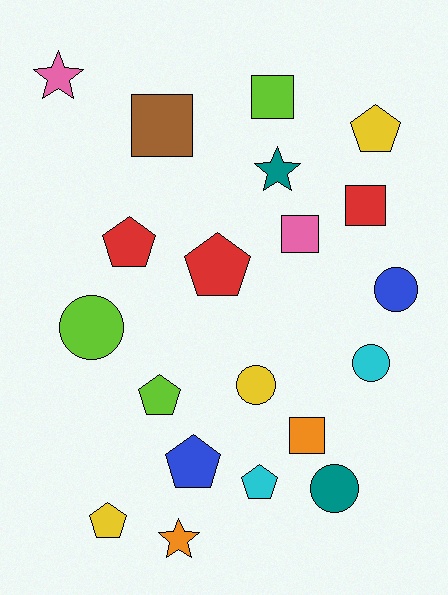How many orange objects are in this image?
There are 2 orange objects.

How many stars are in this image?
There are 3 stars.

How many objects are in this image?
There are 20 objects.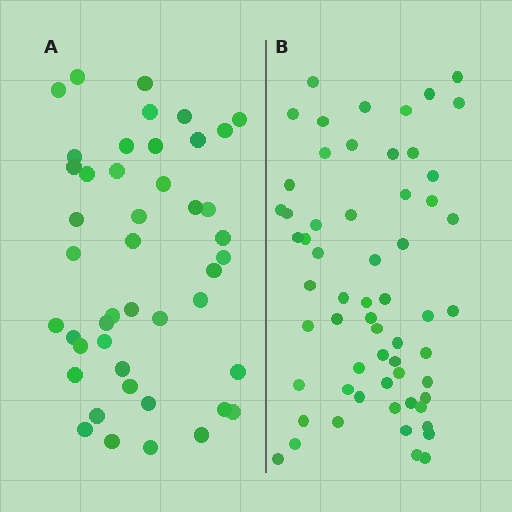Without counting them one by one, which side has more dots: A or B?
Region B (the right region) has more dots.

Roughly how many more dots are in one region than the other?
Region B has approximately 15 more dots than region A.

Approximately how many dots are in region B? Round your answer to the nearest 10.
About 60 dots.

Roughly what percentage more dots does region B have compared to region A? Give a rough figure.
About 35% more.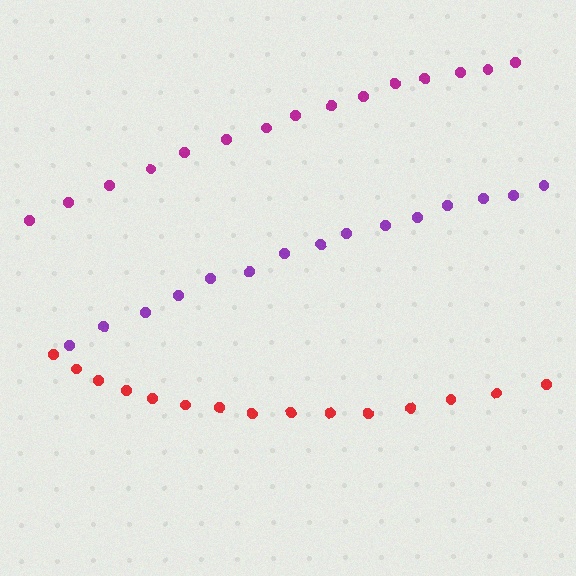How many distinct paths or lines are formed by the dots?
There are 3 distinct paths.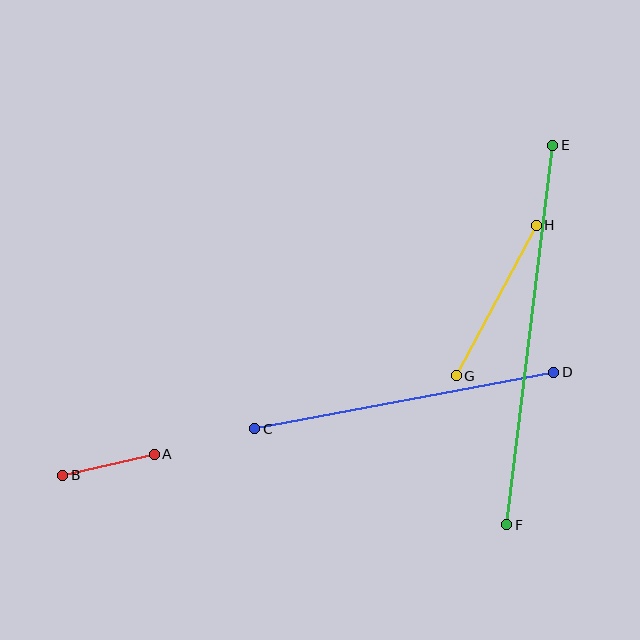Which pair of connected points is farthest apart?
Points E and F are farthest apart.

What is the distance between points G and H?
The distance is approximately 170 pixels.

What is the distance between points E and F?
The distance is approximately 382 pixels.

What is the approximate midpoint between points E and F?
The midpoint is at approximately (530, 335) pixels.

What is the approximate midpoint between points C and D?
The midpoint is at approximately (404, 400) pixels.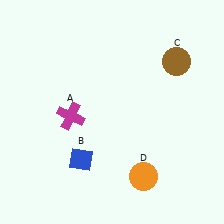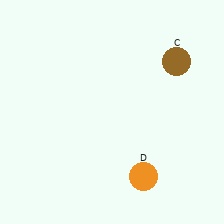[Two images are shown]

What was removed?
The magenta cross (A), the blue diamond (B) were removed in Image 2.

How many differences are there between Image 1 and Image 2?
There are 2 differences between the two images.